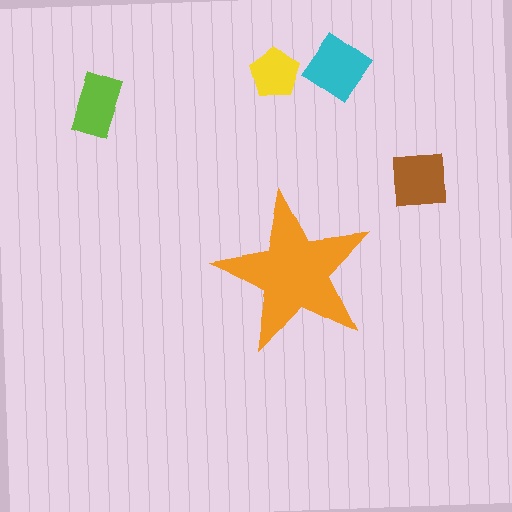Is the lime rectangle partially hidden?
No, the lime rectangle is fully visible.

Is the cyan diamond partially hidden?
No, the cyan diamond is fully visible.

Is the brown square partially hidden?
No, the brown square is fully visible.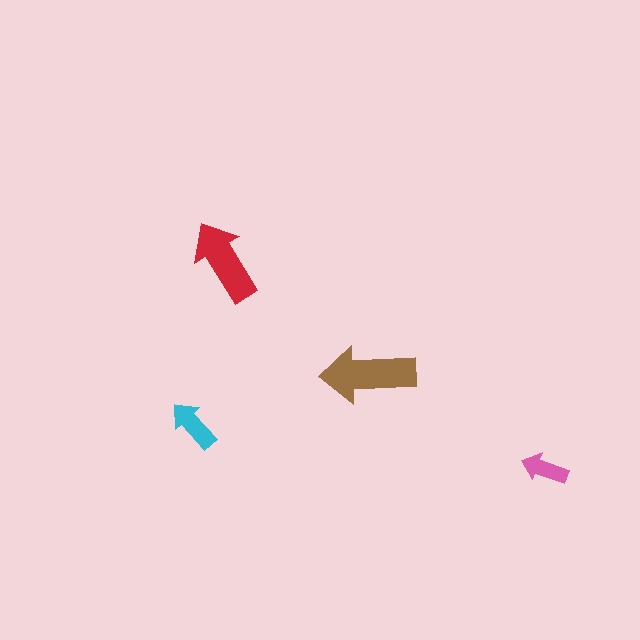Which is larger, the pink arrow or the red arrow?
The red one.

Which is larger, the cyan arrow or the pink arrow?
The cyan one.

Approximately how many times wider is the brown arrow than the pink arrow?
About 2 times wider.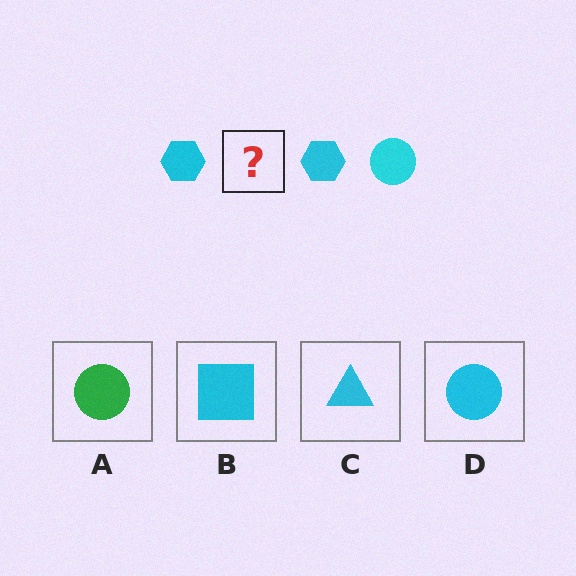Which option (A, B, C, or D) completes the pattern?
D.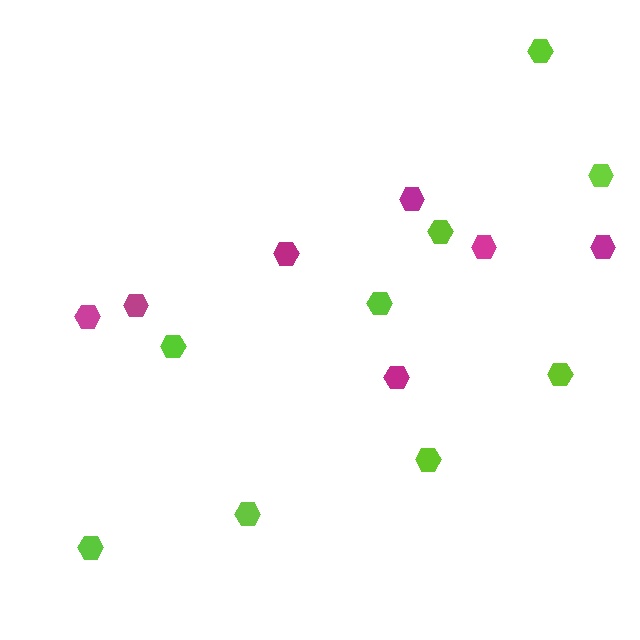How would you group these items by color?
There are 2 groups: one group of lime hexagons (9) and one group of magenta hexagons (7).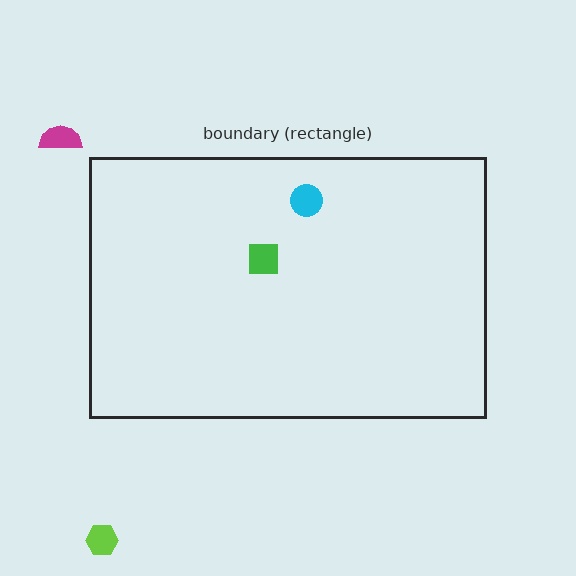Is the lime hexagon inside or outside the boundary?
Outside.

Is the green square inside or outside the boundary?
Inside.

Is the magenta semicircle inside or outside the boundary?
Outside.